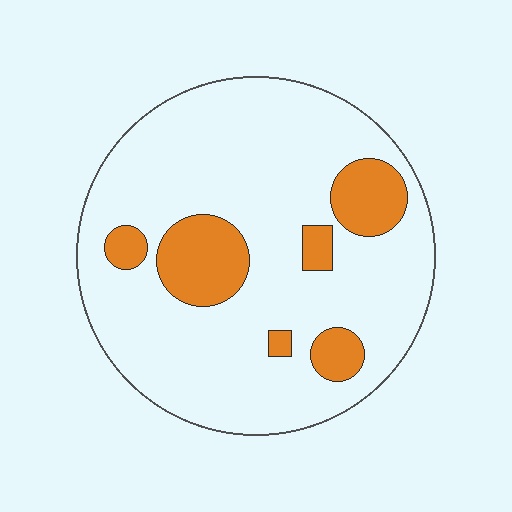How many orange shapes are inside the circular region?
6.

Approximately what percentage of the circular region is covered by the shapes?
Approximately 15%.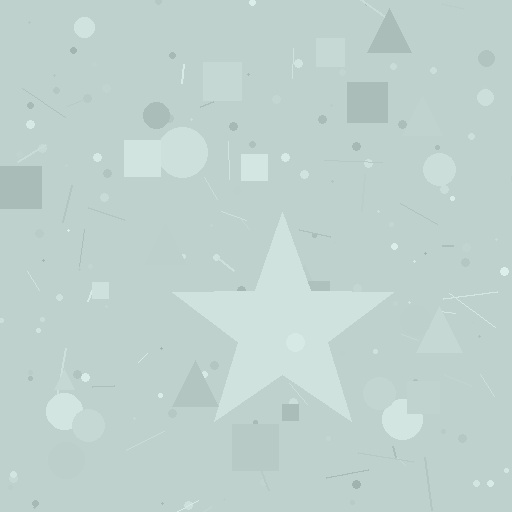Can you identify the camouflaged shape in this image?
The camouflaged shape is a star.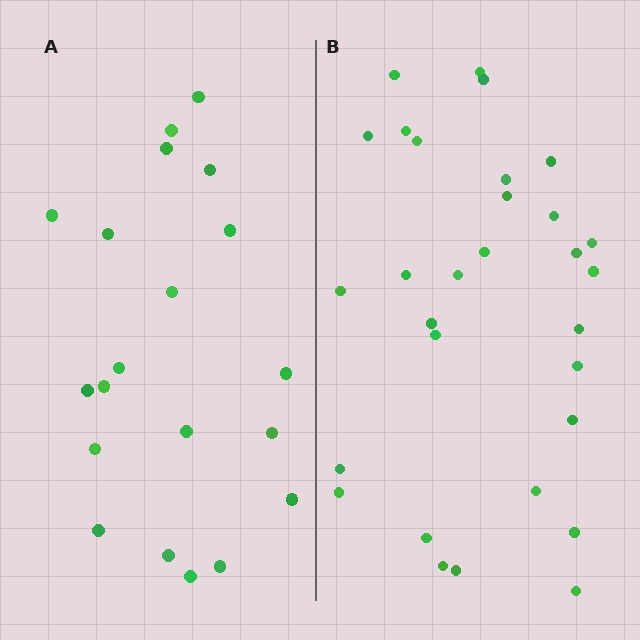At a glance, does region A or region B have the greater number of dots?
Region B (the right region) has more dots.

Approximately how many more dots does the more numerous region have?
Region B has roughly 10 or so more dots than region A.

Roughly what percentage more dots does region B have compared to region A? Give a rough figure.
About 50% more.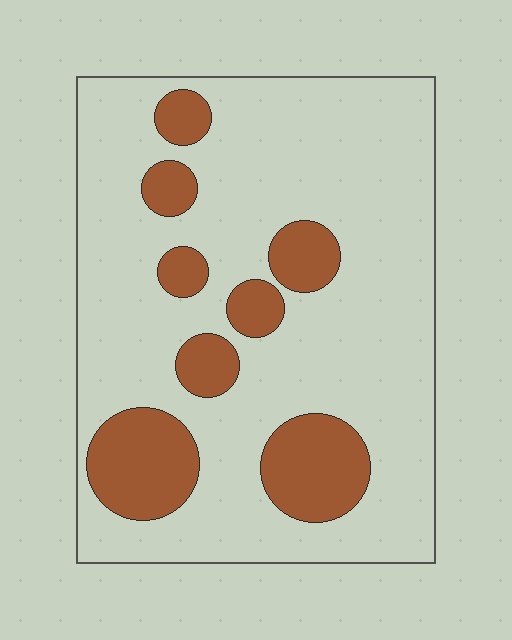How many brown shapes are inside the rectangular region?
8.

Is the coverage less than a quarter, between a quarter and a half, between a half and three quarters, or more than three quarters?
Less than a quarter.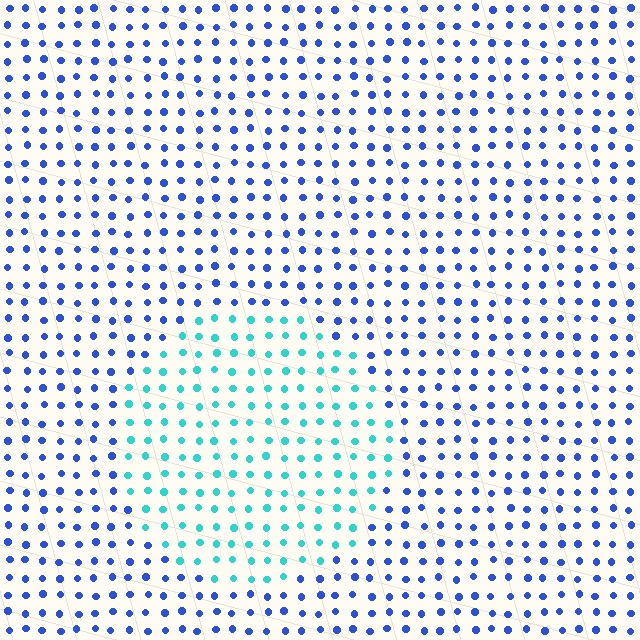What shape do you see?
I see a circle.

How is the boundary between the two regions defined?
The boundary is defined purely by a slight shift in hue (about 52 degrees). Spacing, size, and orientation are identical on both sides.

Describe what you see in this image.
The image is filled with small blue elements in a uniform arrangement. A circle-shaped region is visible where the elements are tinted to a slightly different hue, forming a subtle color boundary.